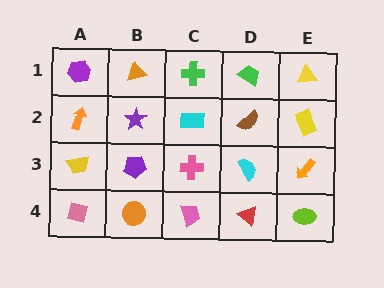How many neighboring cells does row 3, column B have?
4.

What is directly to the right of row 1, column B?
A green cross.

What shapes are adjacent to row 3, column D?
A brown semicircle (row 2, column D), a red triangle (row 4, column D), a pink cross (row 3, column C), an orange arrow (row 3, column E).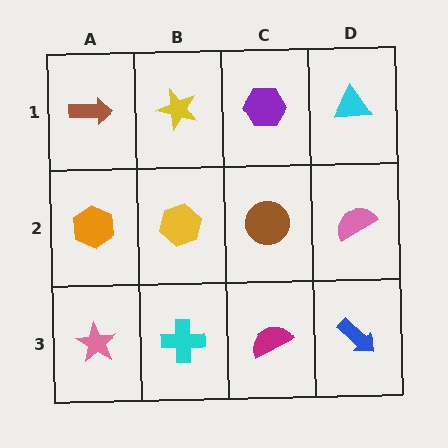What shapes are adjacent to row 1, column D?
A pink semicircle (row 2, column D), a purple hexagon (row 1, column C).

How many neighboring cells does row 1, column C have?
3.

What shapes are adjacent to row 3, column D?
A pink semicircle (row 2, column D), a magenta semicircle (row 3, column C).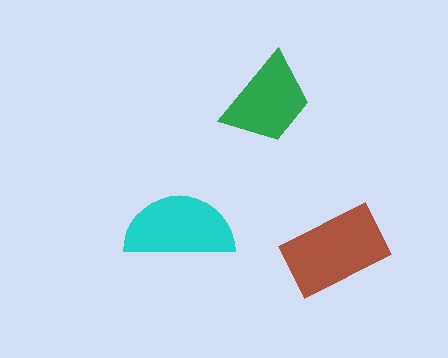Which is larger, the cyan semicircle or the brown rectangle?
The brown rectangle.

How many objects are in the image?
There are 3 objects in the image.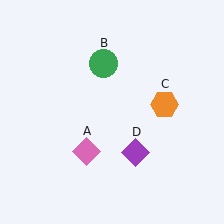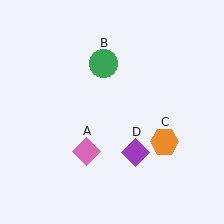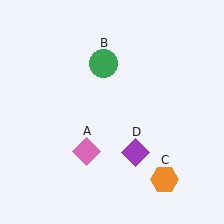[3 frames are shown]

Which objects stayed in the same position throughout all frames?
Pink diamond (object A) and green circle (object B) and purple diamond (object D) remained stationary.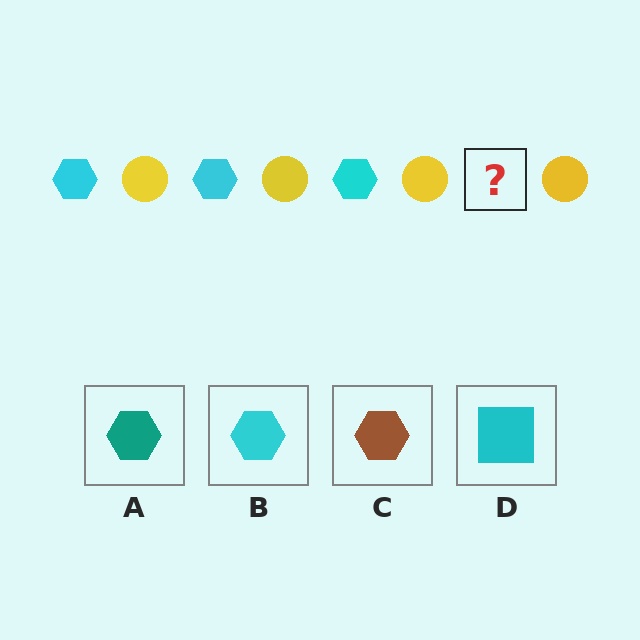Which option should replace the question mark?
Option B.